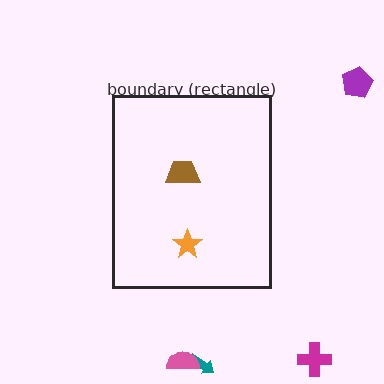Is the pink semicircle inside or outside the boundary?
Outside.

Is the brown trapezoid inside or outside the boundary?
Inside.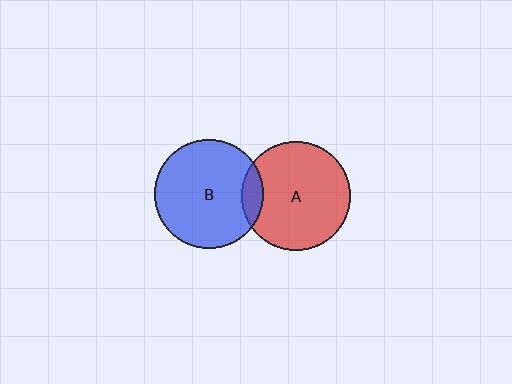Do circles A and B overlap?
Yes.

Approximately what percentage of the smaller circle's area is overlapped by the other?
Approximately 10%.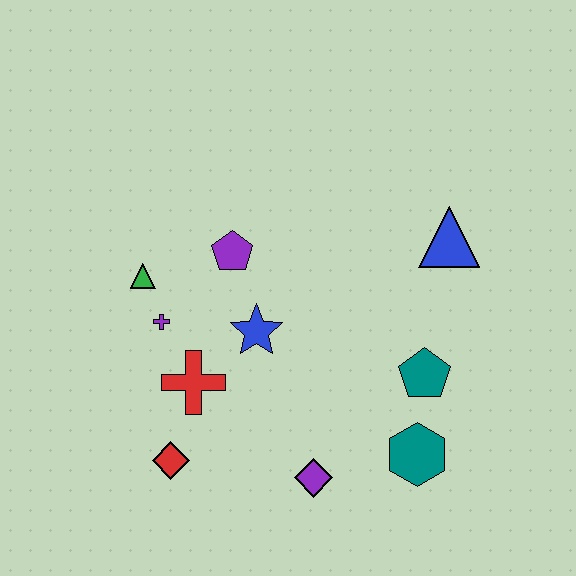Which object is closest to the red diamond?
The red cross is closest to the red diamond.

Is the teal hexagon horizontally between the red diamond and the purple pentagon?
No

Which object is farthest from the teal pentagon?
The green triangle is farthest from the teal pentagon.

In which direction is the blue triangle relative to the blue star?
The blue triangle is to the right of the blue star.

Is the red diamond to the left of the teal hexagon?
Yes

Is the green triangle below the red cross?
No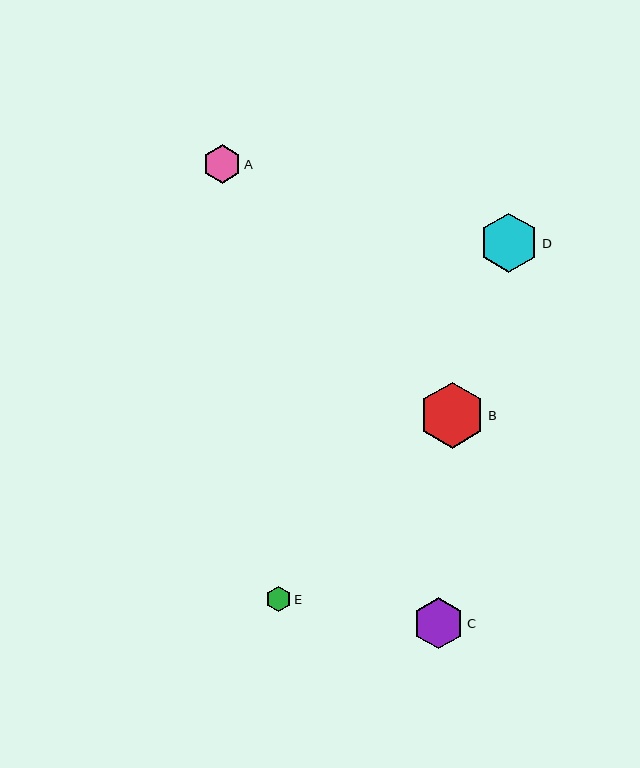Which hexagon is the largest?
Hexagon B is the largest with a size of approximately 66 pixels.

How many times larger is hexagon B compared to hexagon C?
Hexagon B is approximately 1.3 times the size of hexagon C.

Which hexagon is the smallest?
Hexagon E is the smallest with a size of approximately 25 pixels.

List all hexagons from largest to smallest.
From largest to smallest: B, D, C, A, E.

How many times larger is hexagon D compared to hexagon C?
Hexagon D is approximately 1.2 times the size of hexagon C.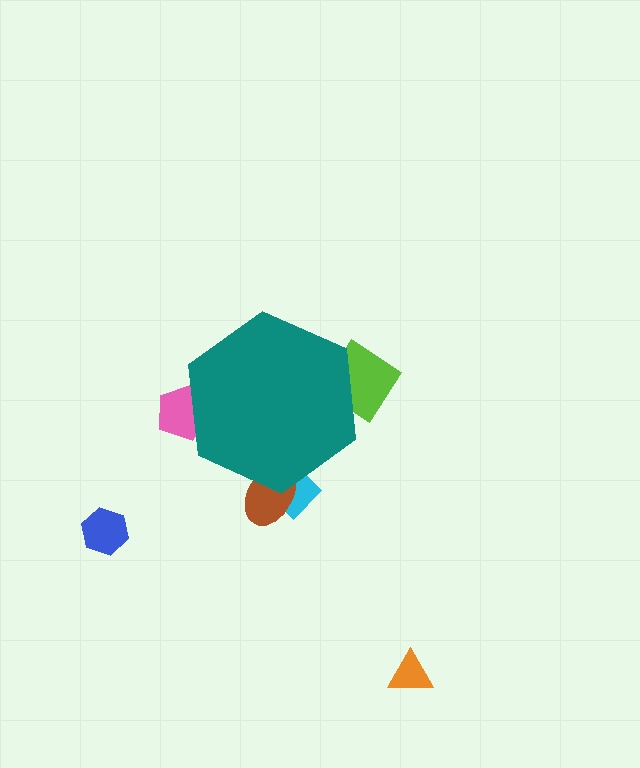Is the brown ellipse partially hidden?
Yes, the brown ellipse is partially hidden behind the teal hexagon.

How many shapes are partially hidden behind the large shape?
4 shapes are partially hidden.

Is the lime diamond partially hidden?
Yes, the lime diamond is partially hidden behind the teal hexagon.